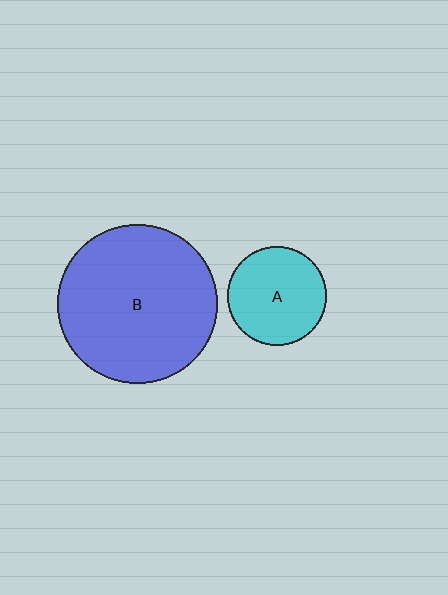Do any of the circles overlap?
No, none of the circles overlap.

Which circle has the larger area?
Circle B (blue).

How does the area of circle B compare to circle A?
Approximately 2.6 times.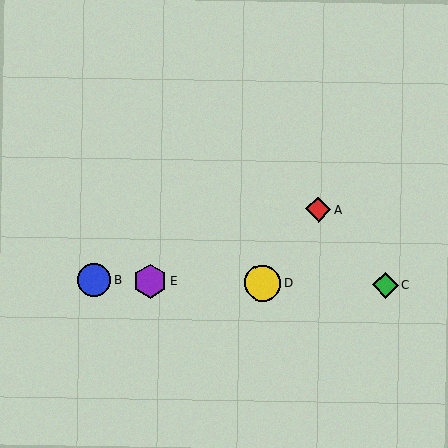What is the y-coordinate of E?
Object E is at y≈281.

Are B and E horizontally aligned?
Yes, both are at y≈280.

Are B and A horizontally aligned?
No, B is at y≈280 and A is at y≈209.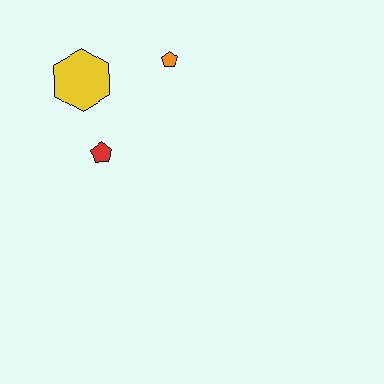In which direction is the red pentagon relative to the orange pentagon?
The red pentagon is below the orange pentagon.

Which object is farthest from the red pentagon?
The orange pentagon is farthest from the red pentagon.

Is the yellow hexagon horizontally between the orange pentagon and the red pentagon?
No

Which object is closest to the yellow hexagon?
The red pentagon is closest to the yellow hexagon.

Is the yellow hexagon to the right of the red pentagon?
No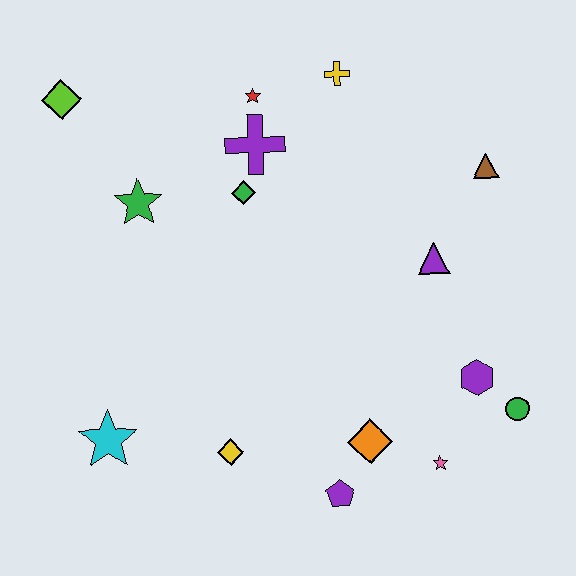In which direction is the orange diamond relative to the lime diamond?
The orange diamond is below the lime diamond.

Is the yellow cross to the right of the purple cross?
Yes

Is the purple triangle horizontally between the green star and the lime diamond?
No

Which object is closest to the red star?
The purple cross is closest to the red star.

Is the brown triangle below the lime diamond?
Yes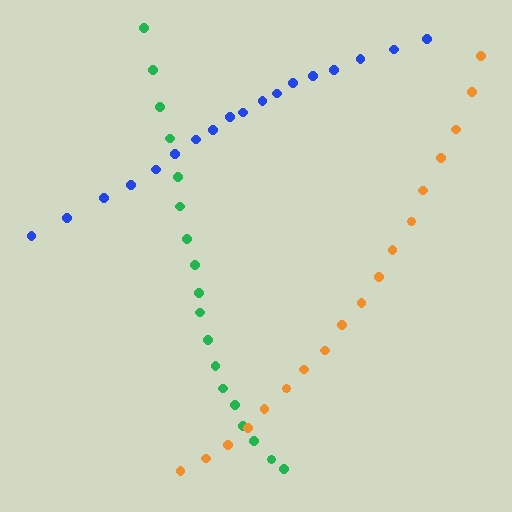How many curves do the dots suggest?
There are 3 distinct paths.